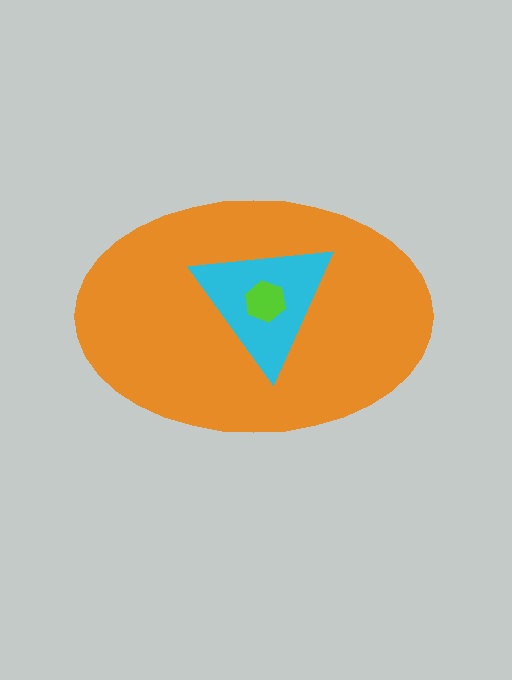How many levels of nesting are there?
3.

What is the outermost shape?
The orange ellipse.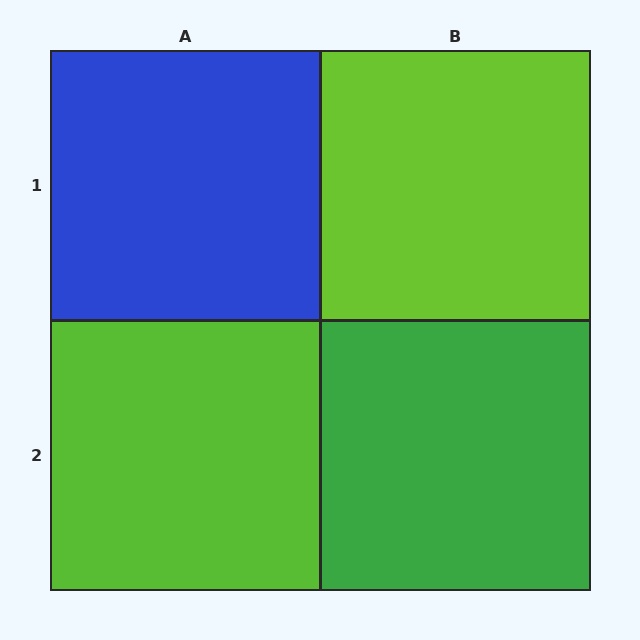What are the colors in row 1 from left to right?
Blue, lime.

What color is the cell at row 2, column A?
Lime.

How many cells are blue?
1 cell is blue.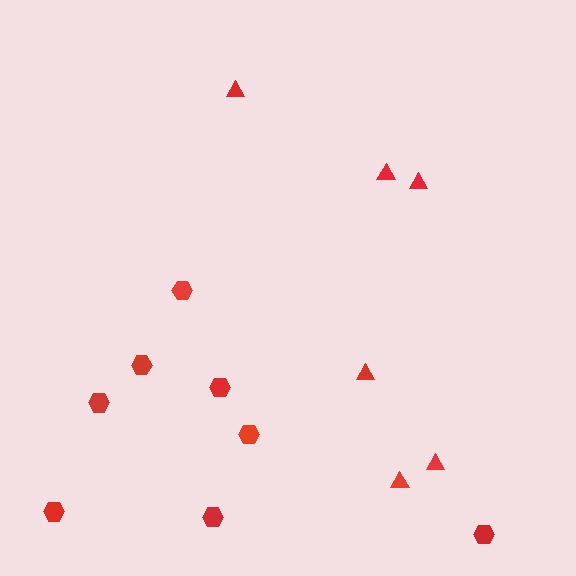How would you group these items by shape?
There are 2 groups: one group of hexagons (8) and one group of triangles (6).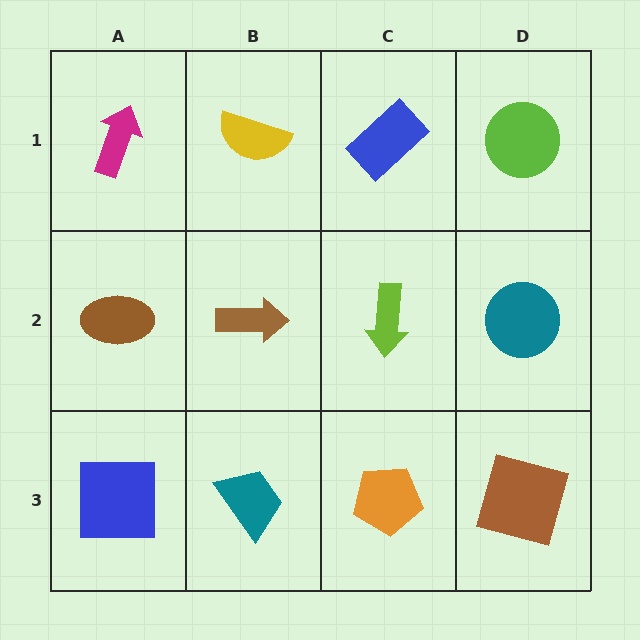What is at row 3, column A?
A blue square.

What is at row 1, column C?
A blue rectangle.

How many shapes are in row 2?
4 shapes.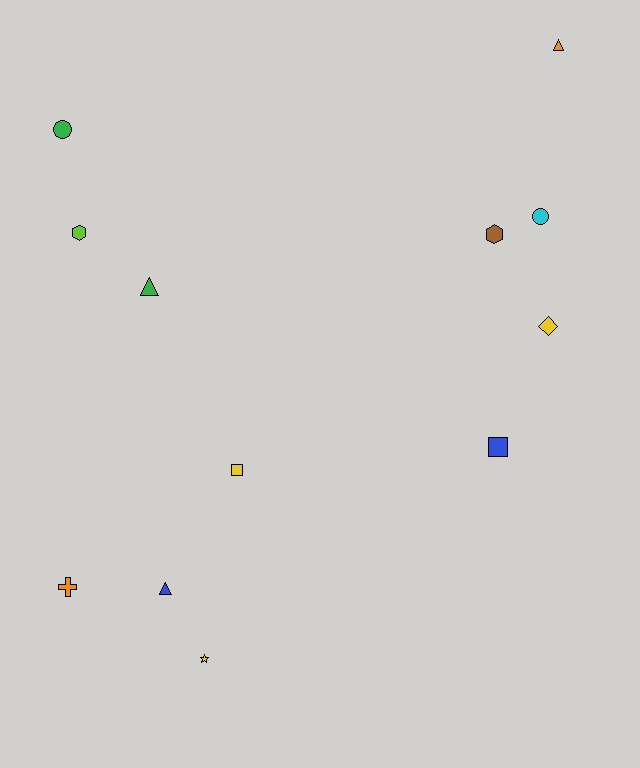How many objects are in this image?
There are 12 objects.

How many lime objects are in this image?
There is 1 lime object.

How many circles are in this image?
There are 2 circles.